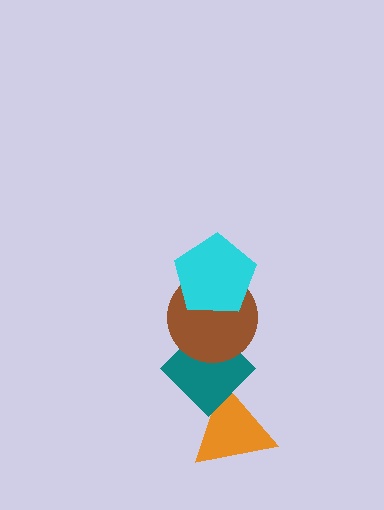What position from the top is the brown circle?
The brown circle is 2nd from the top.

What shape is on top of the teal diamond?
The brown circle is on top of the teal diamond.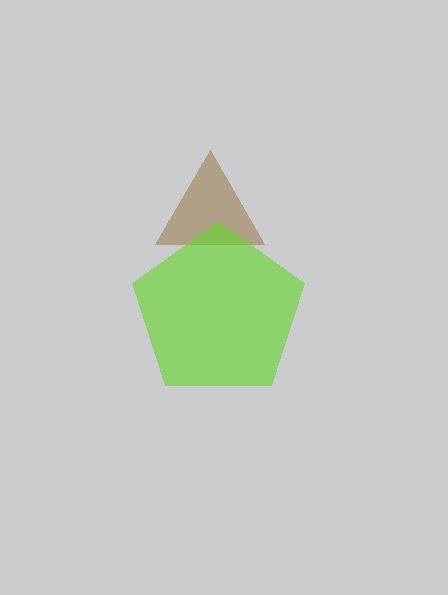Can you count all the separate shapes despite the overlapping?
Yes, there are 2 separate shapes.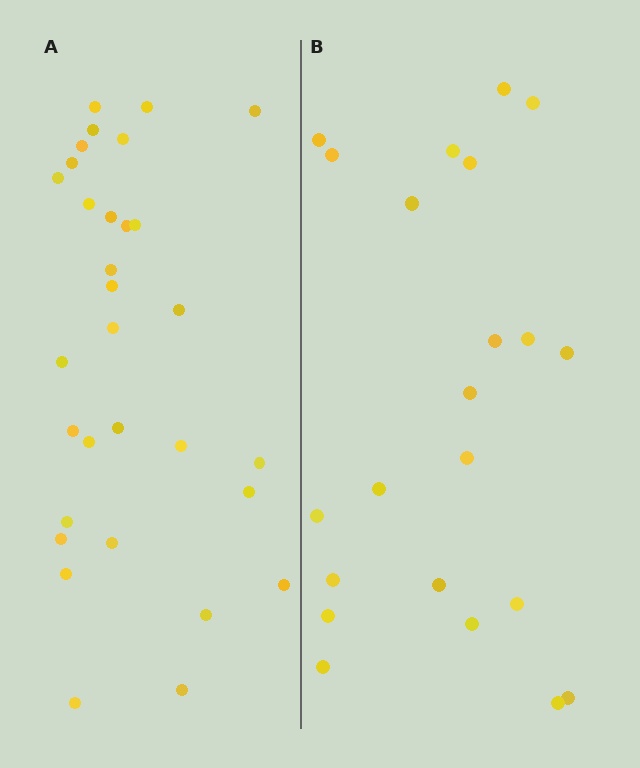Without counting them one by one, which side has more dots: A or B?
Region A (the left region) has more dots.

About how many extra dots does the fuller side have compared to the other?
Region A has roughly 8 or so more dots than region B.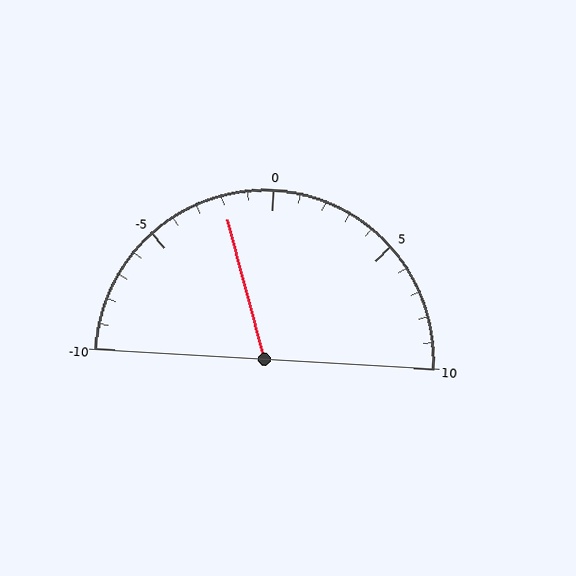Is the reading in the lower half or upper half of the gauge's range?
The reading is in the lower half of the range (-10 to 10).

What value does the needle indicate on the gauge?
The needle indicates approximately -2.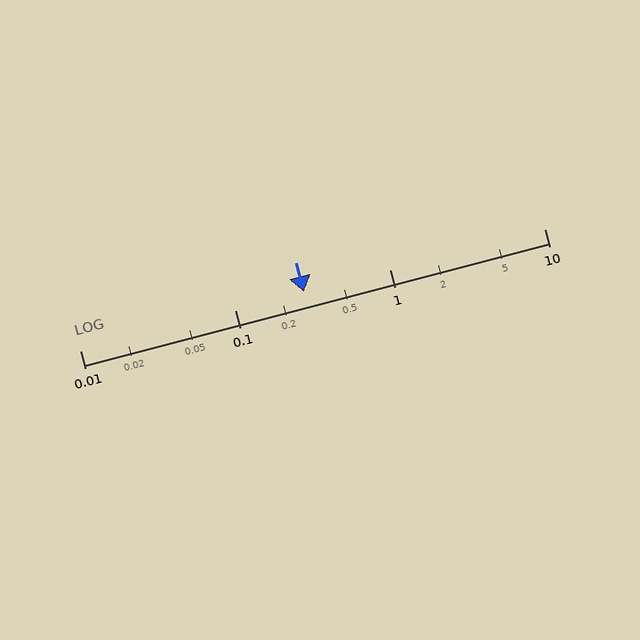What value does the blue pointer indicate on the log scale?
The pointer indicates approximately 0.28.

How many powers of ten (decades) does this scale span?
The scale spans 3 decades, from 0.01 to 10.